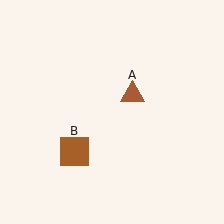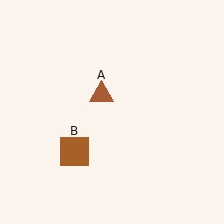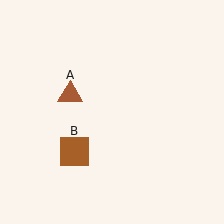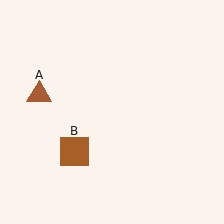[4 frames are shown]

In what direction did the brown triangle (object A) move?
The brown triangle (object A) moved left.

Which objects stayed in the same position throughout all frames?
Brown square (object B) remained stationary.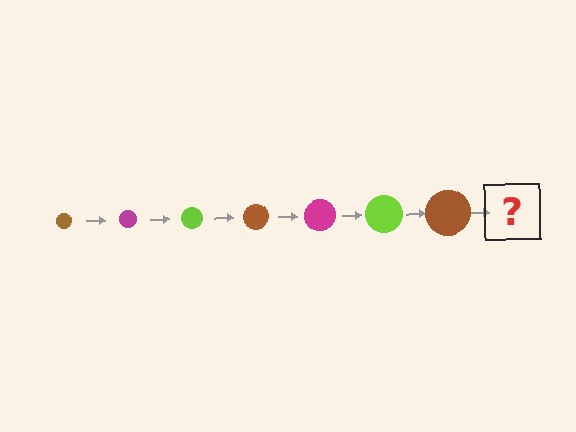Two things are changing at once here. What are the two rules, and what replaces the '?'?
The two rules are that the circle grows larger each step and the color cycles through brown, magenta, and lime. The '?' should be a magenta circle, larger than the previous one.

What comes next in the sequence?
The next element should be a magenta circle, larger than the previous one.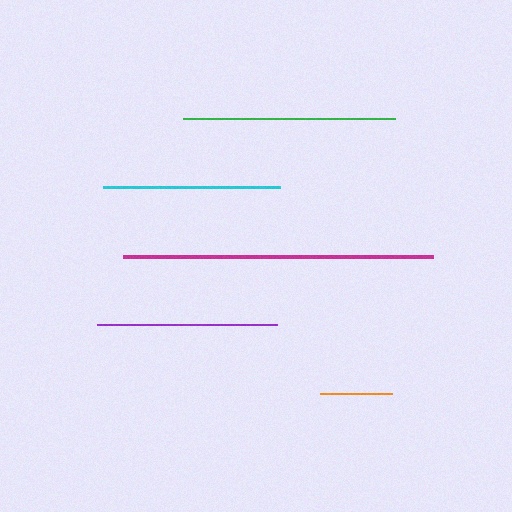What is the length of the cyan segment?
The cyan segment is approximately 176 pixels long.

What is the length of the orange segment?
The orange segment is approximately 72 pixels long.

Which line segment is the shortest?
The orange line is the shortest at approximately 72 pixels.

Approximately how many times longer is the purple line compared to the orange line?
The purple line is approximately 2.5 times the length of the orange line.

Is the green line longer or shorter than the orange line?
The green line is longer than the orange line.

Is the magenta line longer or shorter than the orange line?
The magenta line is longer than the orange line.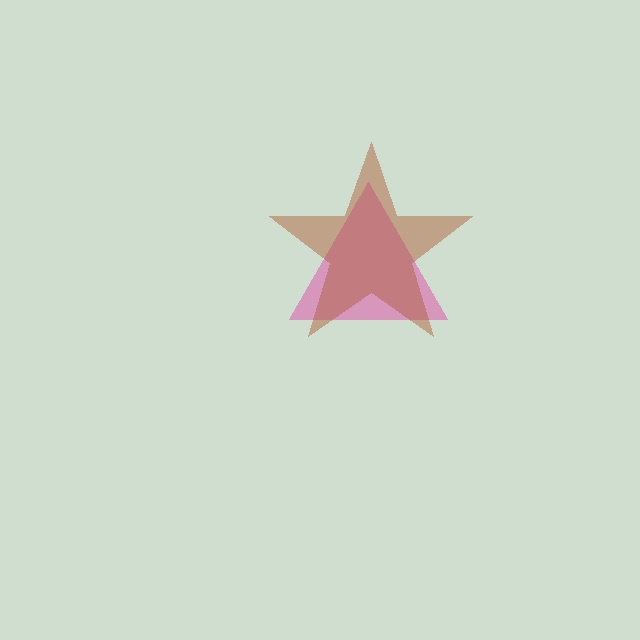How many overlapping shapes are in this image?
There are 2 overlapping shapes in the image.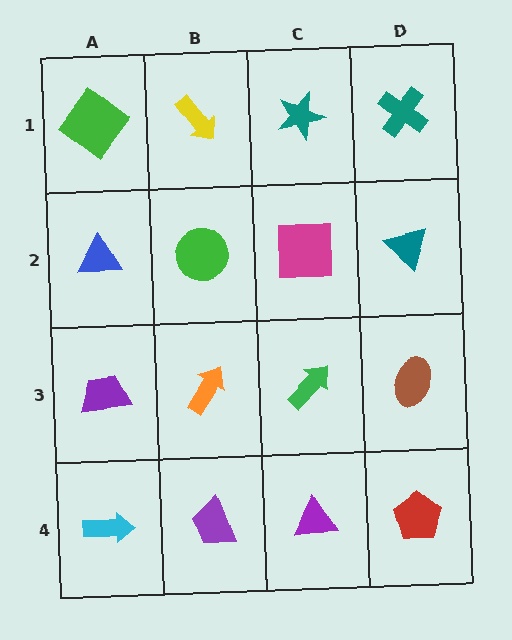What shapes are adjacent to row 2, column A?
A green diamond (row 1, column A), a purple trapezoid (row 3, column A), a green circle (row 2, column B).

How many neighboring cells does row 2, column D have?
3.